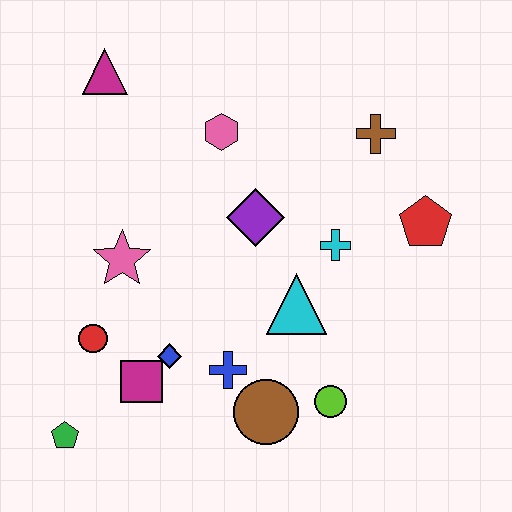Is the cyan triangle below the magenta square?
No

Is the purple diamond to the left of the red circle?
No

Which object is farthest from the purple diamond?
The green pentagon is farthest from the purple diamond.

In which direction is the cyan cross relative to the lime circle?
The cyan cross is above the lime circle.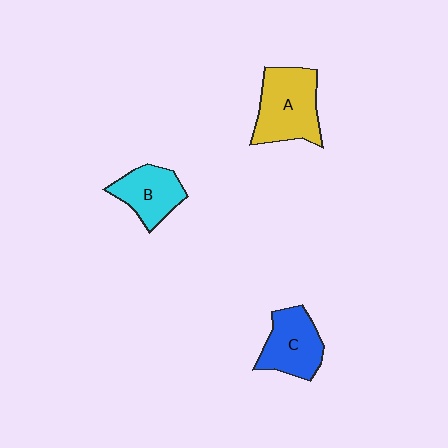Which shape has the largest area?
Shape A (yellow).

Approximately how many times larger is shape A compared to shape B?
Approximately 1.5 times.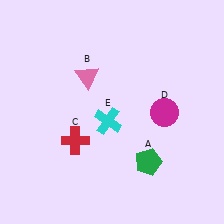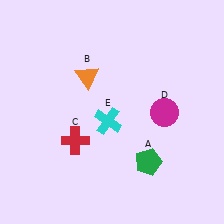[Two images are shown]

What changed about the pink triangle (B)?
In Image 1, B is pink. In Image 2, it changed to orange.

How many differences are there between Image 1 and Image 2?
There is 1 difference between the two images.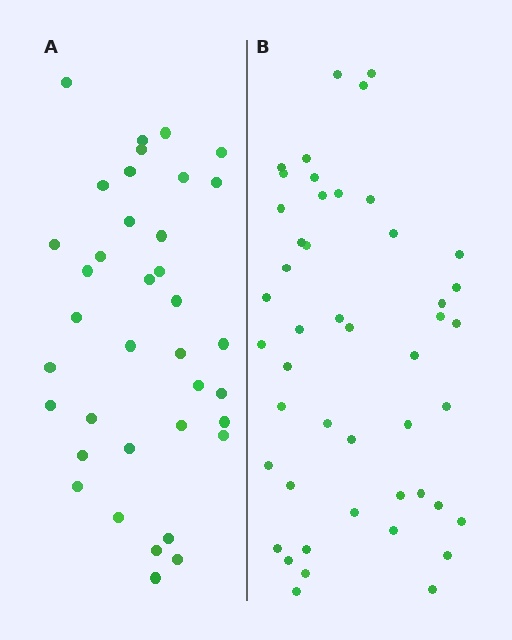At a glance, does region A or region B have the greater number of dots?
Region B (the right region) has more dots.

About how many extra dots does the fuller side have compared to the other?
Region B has roughly 10 or so more dots than region A.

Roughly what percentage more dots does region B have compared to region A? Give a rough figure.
About 25% more.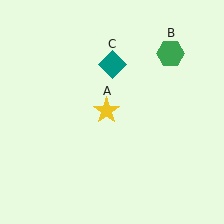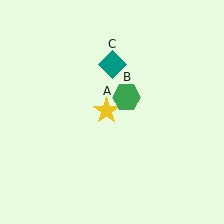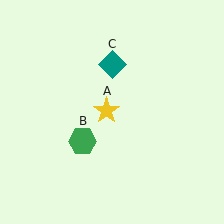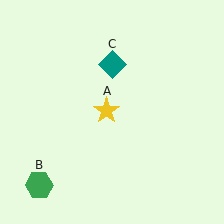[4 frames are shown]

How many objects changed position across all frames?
1 object changed position: green hexagon (object B).